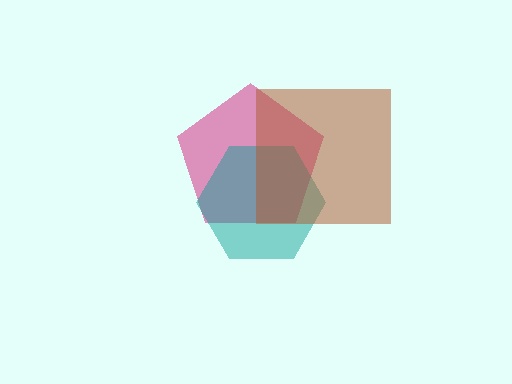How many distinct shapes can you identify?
There are 3 distinct shapes: a magenta pentagon, a teal hexagon, a brown square.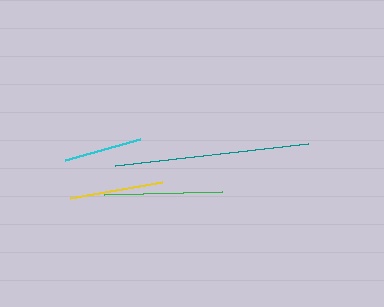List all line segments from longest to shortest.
From longest to shortest: teal, green, yellow, cyan.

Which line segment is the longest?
The teal line is the longest at approximately 194 pixels.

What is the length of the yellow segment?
The yellow segment is approximately 93 pixels long.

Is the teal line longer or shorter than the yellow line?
The teal line is longer than the yellow line.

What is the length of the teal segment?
The teal segment is approximately 194 pixels long.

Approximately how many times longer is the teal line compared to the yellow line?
The teal line is approximately 2.1 times the length of the yellow line.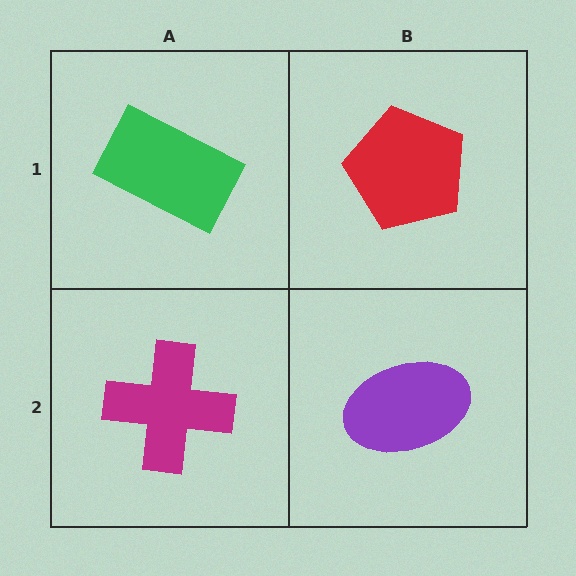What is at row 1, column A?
A green rectangle.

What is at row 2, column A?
A magenta cross.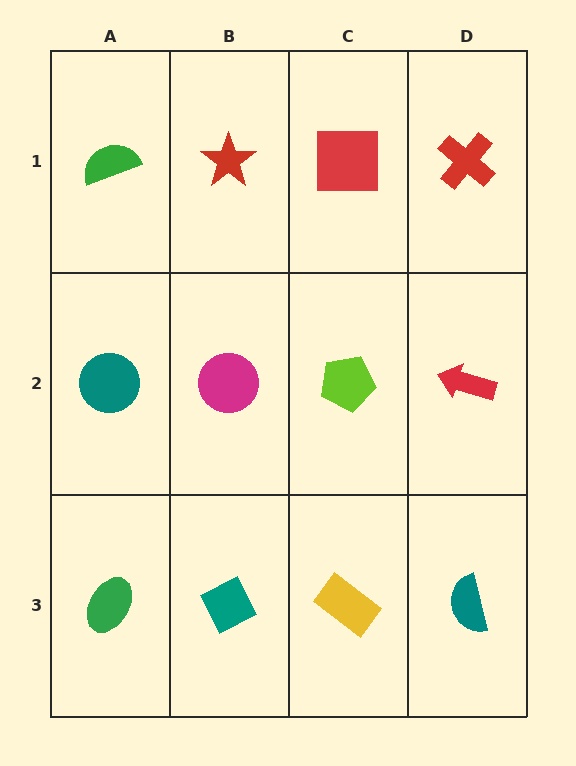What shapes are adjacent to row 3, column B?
A magenta circle (row 2, column B), a green ellipse (row 3, column A), a yellow rectangle (row 3, column C).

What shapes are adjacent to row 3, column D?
A red arrow (row 2, column D), a yellow rectangle (row 3, column C).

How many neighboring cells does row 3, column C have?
3.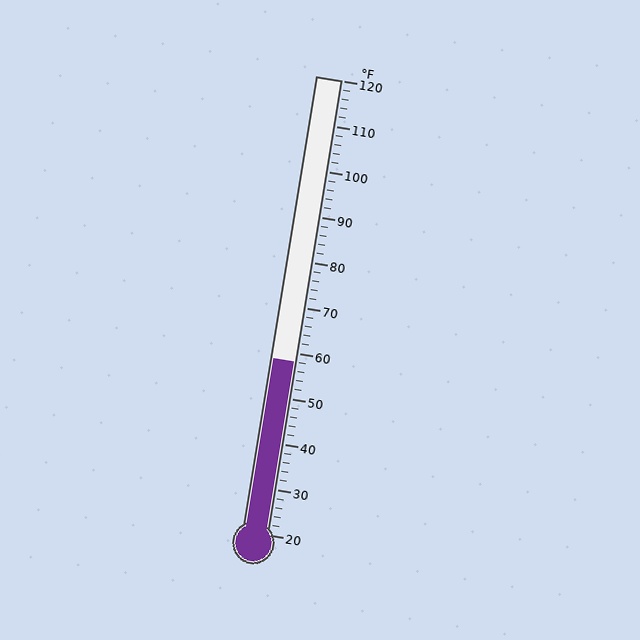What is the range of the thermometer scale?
The thermometer scale ranges from 20°F to 120°F.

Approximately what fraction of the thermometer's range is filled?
The thermometer is filled to approximately 40% of its range.